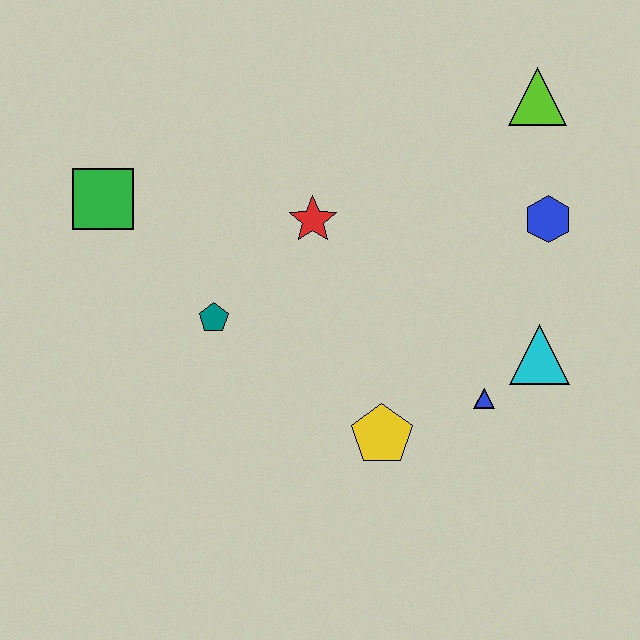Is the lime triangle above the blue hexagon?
Yes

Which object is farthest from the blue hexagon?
The green square is farthest from the blue hexagon.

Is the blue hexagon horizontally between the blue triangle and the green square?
No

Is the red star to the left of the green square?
No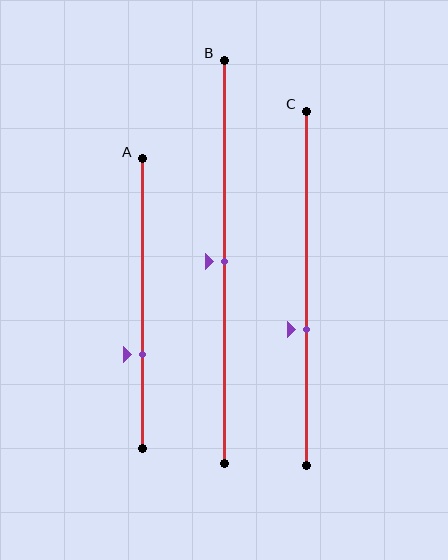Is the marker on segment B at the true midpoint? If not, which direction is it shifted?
Yes, the marker on segment B is at the true midpoint.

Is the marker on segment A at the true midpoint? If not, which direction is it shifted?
No, the marker on segment A is shifted downward by about 18% of the segment length.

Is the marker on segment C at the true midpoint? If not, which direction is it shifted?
No, the marker on segment C is shifted downward by about 12% of the segment length.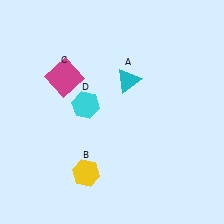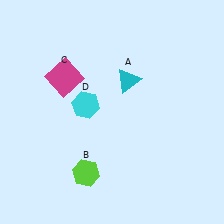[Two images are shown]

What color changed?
The hexagon (B) changed from yellow in Image 1 to lime in Image 2.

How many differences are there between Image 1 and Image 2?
There is 1 difference between the two images.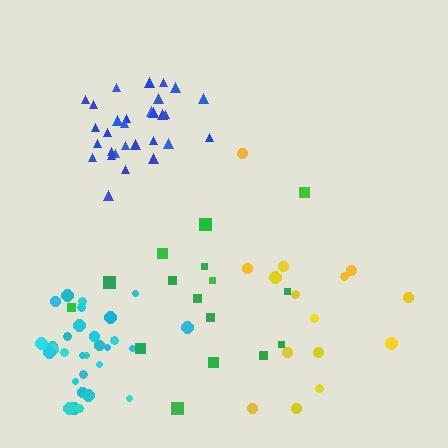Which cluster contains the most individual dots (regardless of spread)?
Blue (31).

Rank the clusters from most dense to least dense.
blue, cyan, green, yellow.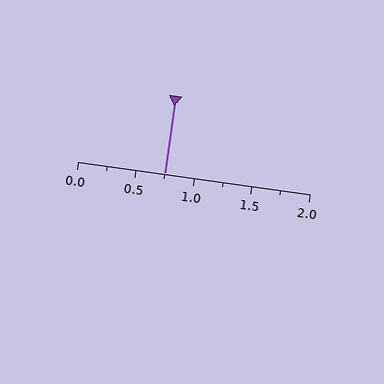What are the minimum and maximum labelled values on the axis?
The axis runs from 0.0 to 2.0.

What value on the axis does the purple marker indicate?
The marker indicates approximately 0.75.